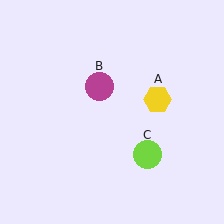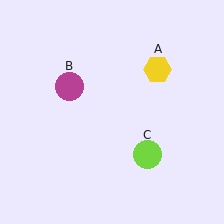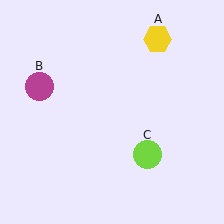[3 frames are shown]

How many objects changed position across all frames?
2 objects changed position: yellow hexagon (object A), magenta circle (object B).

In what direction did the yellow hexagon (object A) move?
The yellow hexagon (object A) moved up.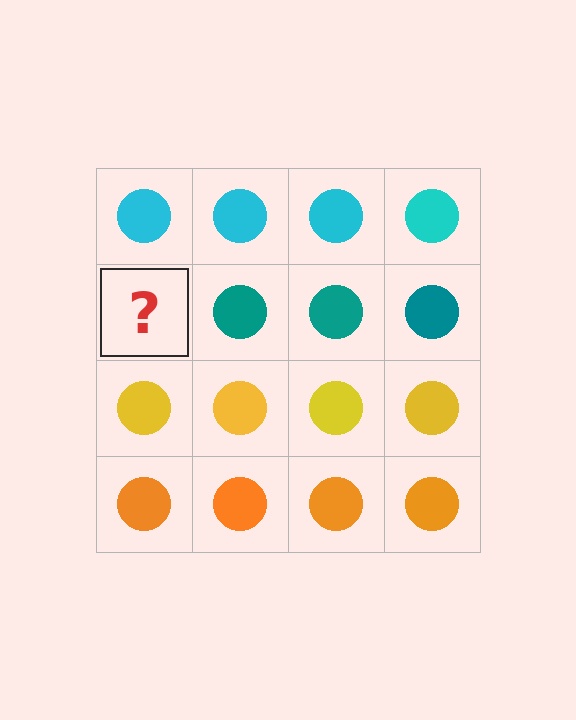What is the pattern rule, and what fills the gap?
The rule is that each row has a consistent color. The gap should be filled with a teal circle.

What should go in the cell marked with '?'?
The missing cell should contain a teal circle.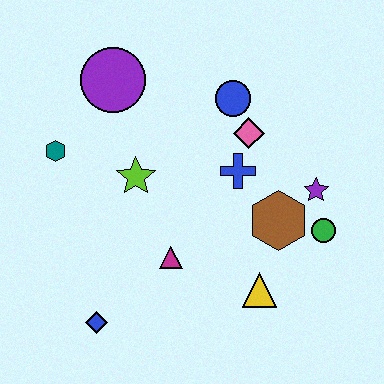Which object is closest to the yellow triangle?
The brown hexagon is closest to the yellow triangle.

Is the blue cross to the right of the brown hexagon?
No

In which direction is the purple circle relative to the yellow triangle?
The purple circle is above the yellow triangle.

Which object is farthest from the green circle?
The teal hexagon is farthest from the green circle.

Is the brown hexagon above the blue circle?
No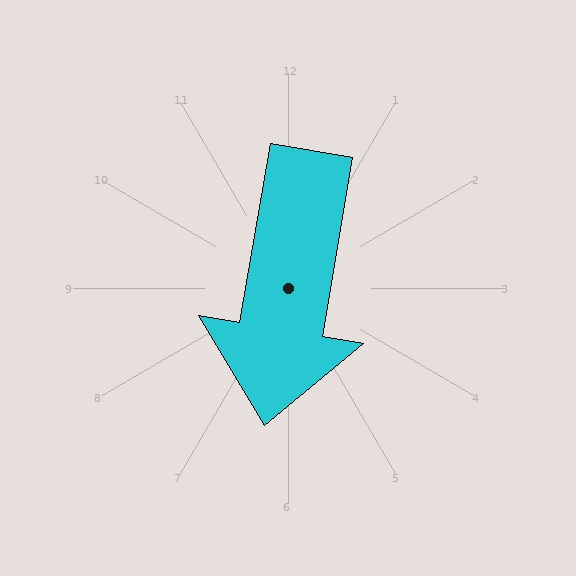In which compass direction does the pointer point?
South.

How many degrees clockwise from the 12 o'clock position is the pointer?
Approximately 190 degrees.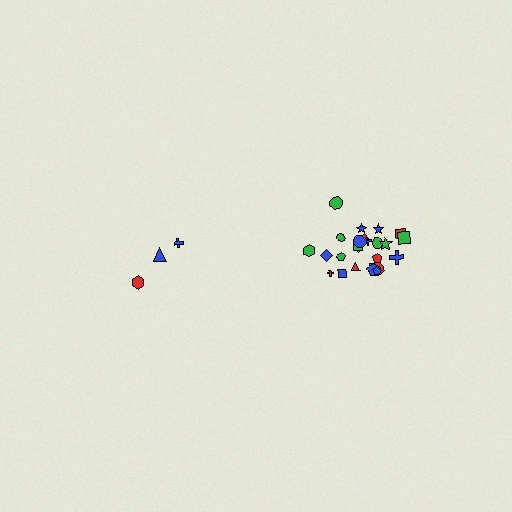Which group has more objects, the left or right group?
The right group.